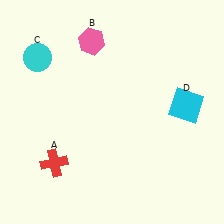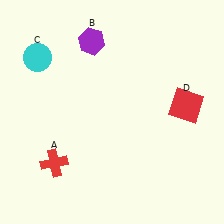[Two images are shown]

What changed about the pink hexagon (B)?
In Image 1, B is pink. In Image 2, it changed to purple.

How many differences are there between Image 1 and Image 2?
There are 2 differences between the two images.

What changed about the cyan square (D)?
In Image 1, D is cyan. In Image 2, it changed to red.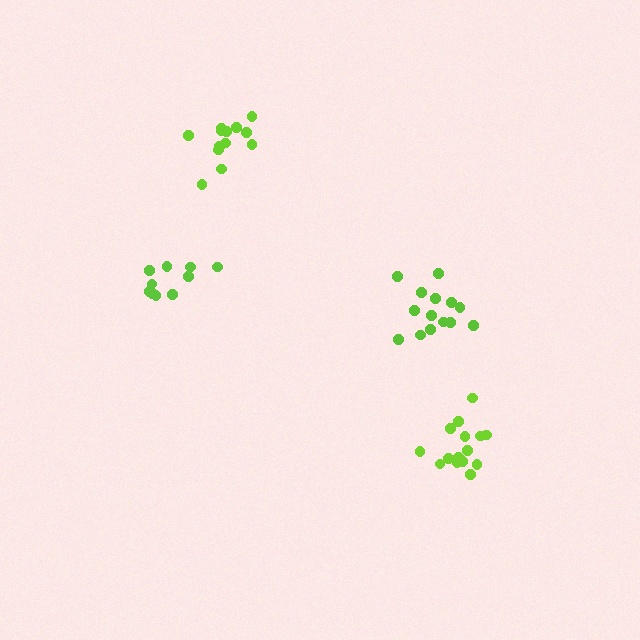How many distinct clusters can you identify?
There are 4 distinct clusters.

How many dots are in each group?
Group 1: 10 dots, Group 2: 14 dots, Group 3: 13 dots, Group 4: 15 dots (52 total).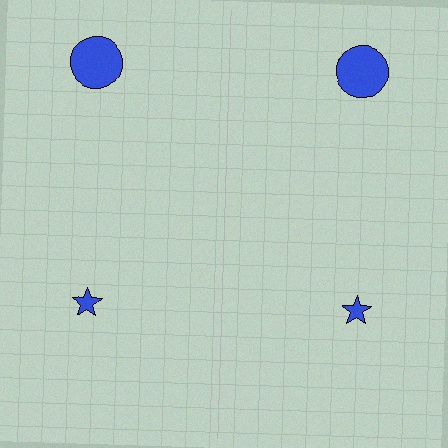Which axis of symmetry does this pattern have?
The pattern has a vertical axis of symmetry running through the center of the image.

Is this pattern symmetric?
Yes, this pattern has bilateral (reflection) symmetry.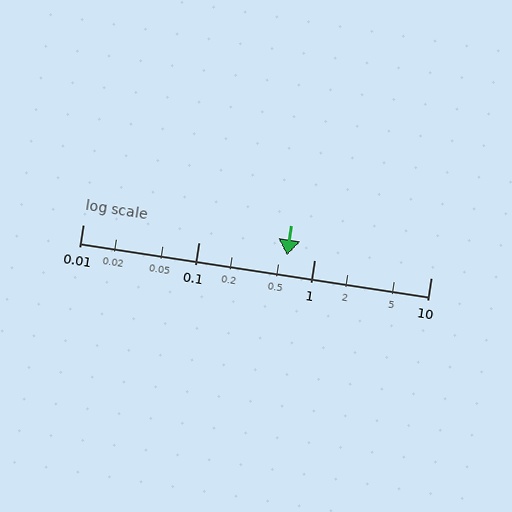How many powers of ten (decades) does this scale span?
The scale spans 3 decades, from 0.01 to 10.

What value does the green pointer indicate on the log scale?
The pointer indicates approximately 0.57.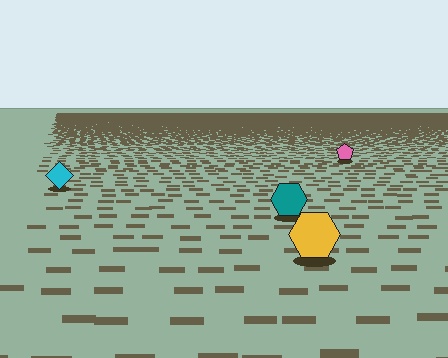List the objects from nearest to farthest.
From nearest to farthest: the yellow hexagon, the teal hexagon, the cyan diamond, the pink pentagon.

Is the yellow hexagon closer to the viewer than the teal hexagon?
Yes. The yellow hexagon is closer — you can tell from the texture gradient: the ground texture is coarser near it.